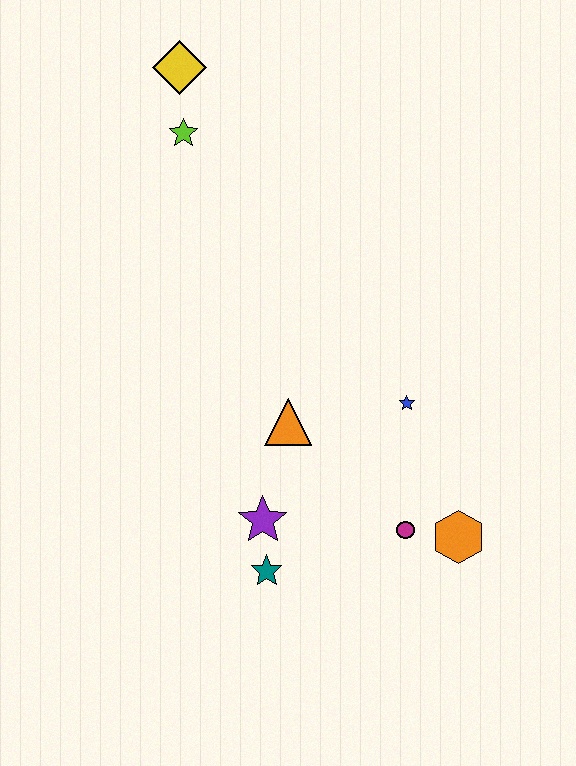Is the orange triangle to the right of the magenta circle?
No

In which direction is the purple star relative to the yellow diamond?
The purple star is below the yellow diamond.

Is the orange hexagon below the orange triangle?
Yes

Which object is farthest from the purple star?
The yellow diamond is farthest from the purple star.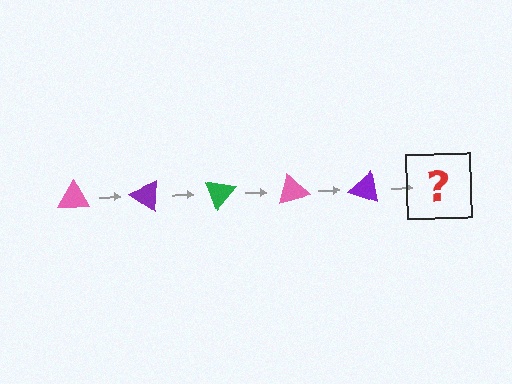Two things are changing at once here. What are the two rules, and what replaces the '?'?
The two rules are that it rotates 35 degrees each step and the color cycles through pink, purple, and green. The '?' should be a green triangle, rotated 175 degrees from the start.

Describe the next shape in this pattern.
It should be a green triangle, rotated 175 degrees from the start.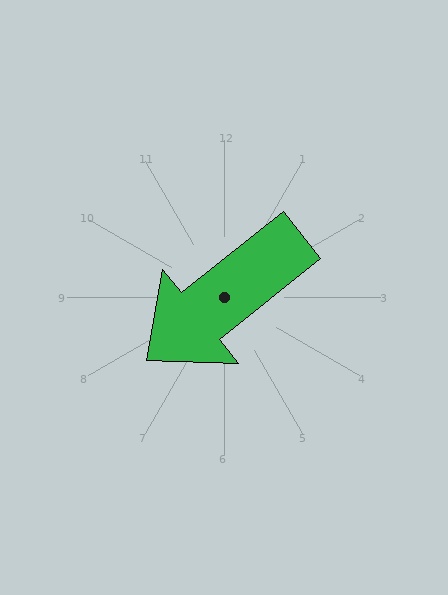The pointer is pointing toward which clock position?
Roughly 8 o'clock.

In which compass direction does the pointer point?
Southwest.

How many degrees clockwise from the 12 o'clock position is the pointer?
Approximately 231 degrees.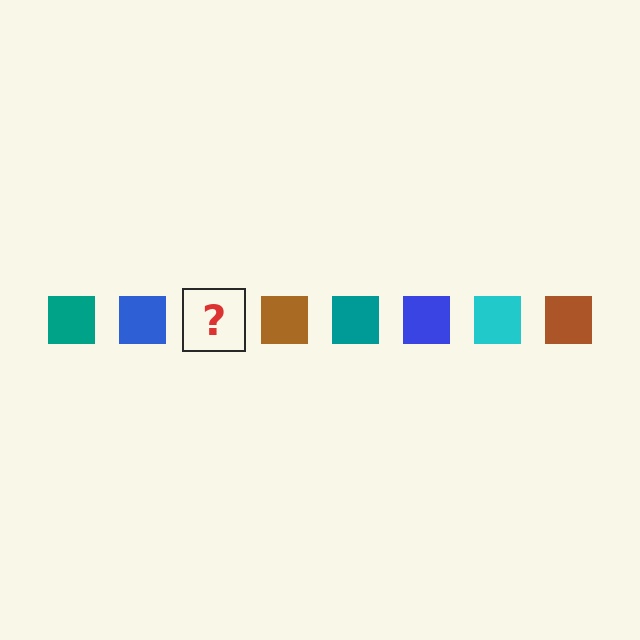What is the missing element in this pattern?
The missing element is a cyan square.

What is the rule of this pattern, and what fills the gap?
The rule is that the pattern cycles through teal, blue, cyan, brown squares. The gap should be filled with a cyan square.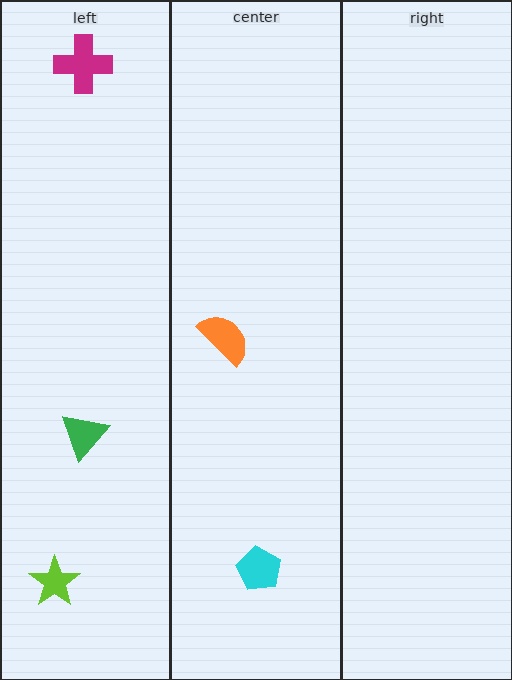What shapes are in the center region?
The orange semicircle, the cyan pentagon.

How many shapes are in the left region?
3.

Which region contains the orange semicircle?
The center region.